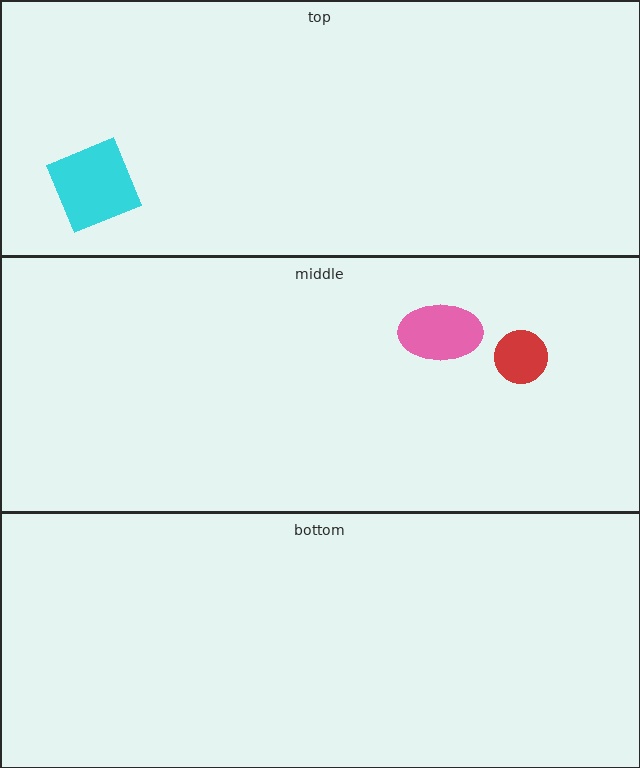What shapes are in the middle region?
The red circle, the pink ellipse.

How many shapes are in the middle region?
2.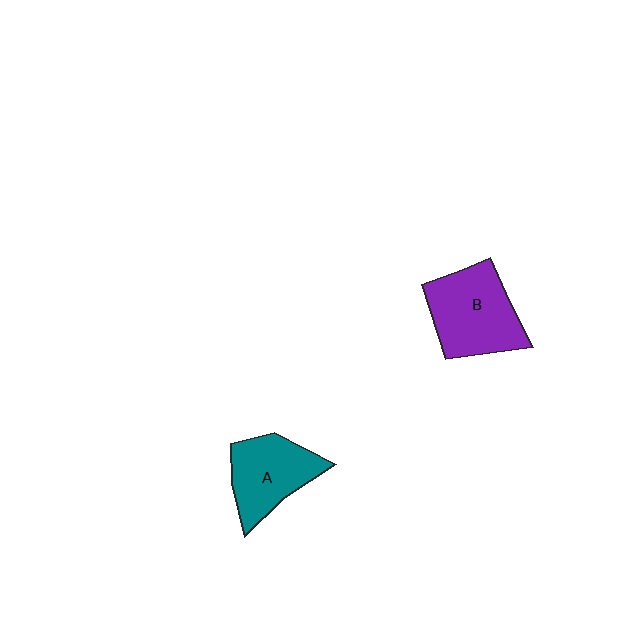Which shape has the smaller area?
Shape A (teal).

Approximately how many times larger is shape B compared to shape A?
Approximately 1.2 times.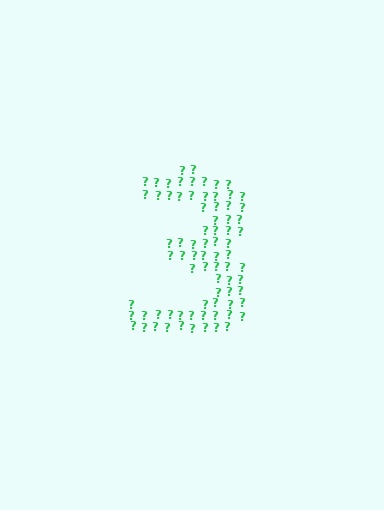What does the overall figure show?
The overall figure shows the digit 3.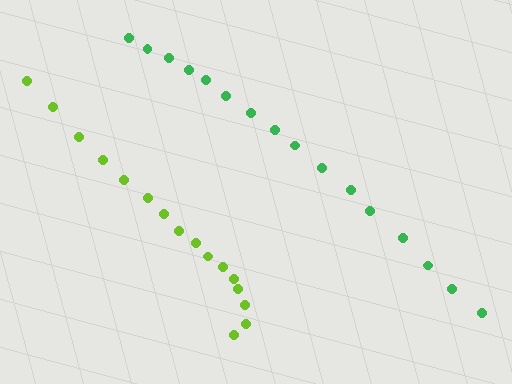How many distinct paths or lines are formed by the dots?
There are 2 distinct paths.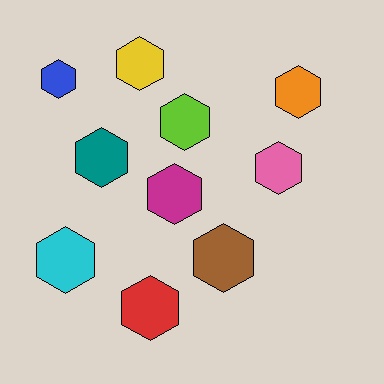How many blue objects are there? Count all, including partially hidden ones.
There is 1 blue object.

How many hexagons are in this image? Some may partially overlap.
There are 10 hexagons.